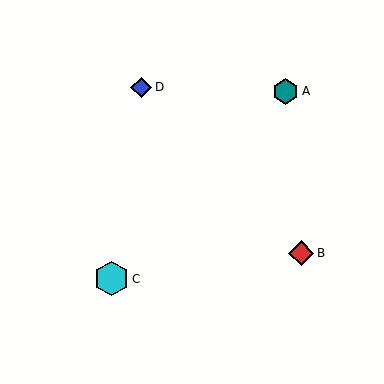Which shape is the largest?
The cyan hexagon (labeled C) is the largest.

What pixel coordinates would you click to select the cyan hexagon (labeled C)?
Click at (112, 279) to select the cyan hexagon C.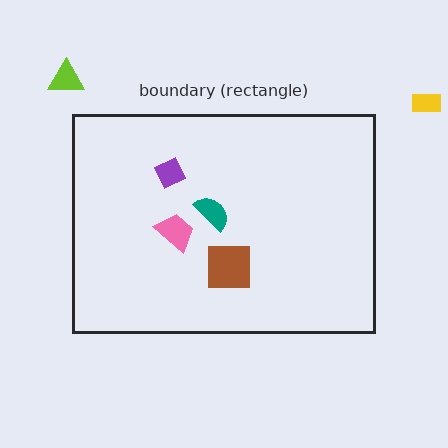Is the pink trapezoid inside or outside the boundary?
Inside.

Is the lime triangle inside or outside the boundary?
Outside.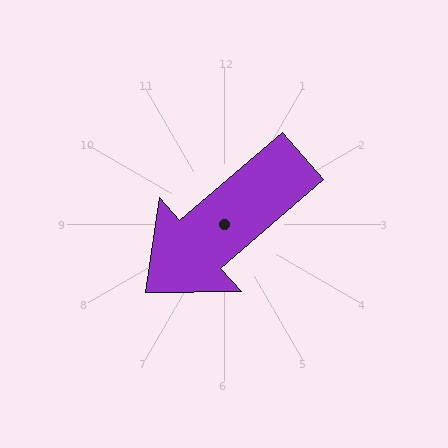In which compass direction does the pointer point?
Southwest.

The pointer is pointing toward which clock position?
Roughly 8 o'clock.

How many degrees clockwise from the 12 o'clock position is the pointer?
Approximately 229 degrees.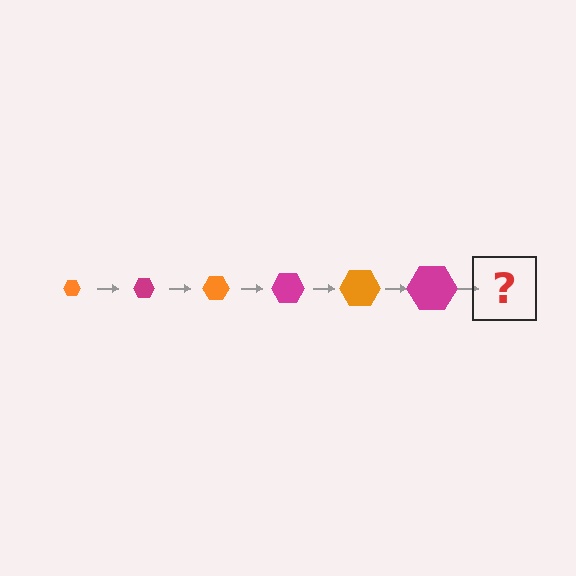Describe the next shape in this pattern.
It should be an orange hexagon, larger than the previous one.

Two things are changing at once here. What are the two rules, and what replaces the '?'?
The two rules are that the hexagon grows larger each step and the color cycles through orange and magenta. The '?' should be an orange hexagon, larger than the previous one.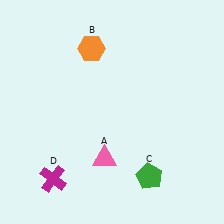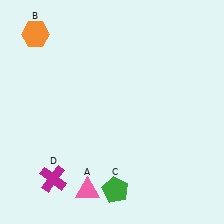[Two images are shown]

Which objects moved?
The objects that moved are: the pink triangle (A), the orange hexagon (B), the green pentagon (C).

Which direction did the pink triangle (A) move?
The pink triangle (A) moved down.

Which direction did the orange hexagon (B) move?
The orange hexagon (B) moved left.